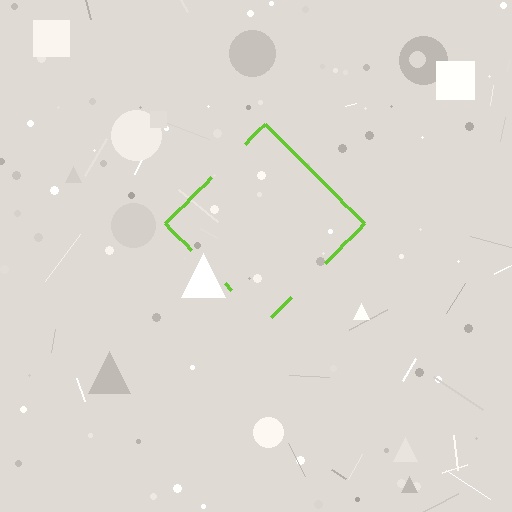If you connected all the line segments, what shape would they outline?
They would outline a diamond.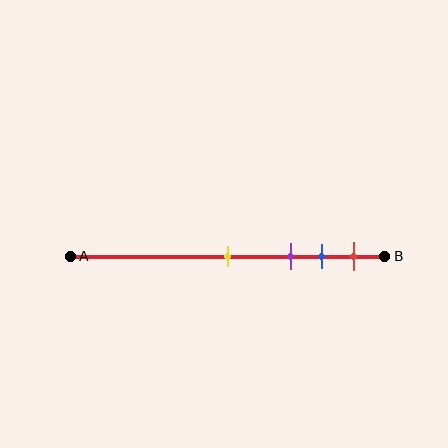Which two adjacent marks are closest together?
The blue and red marks are the closest adjacent pair.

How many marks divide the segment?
There are 4 marks dividing the segment.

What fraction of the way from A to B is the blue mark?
The blue mark is approximately 80% (0.8) of the way from A to B.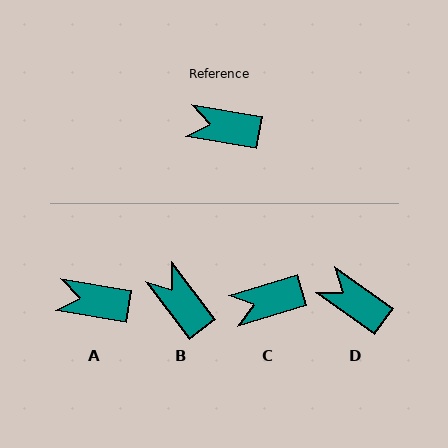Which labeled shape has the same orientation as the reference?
A.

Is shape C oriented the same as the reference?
No, it is off by about 26 degrees.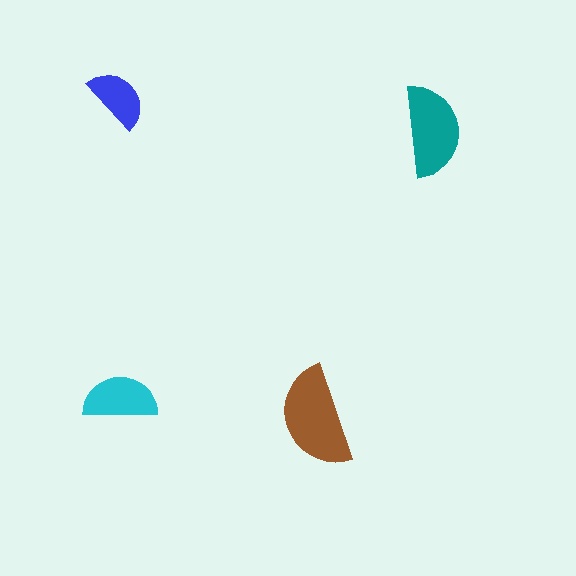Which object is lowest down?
The brown semicircle is bottommost.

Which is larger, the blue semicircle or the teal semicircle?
The teal one.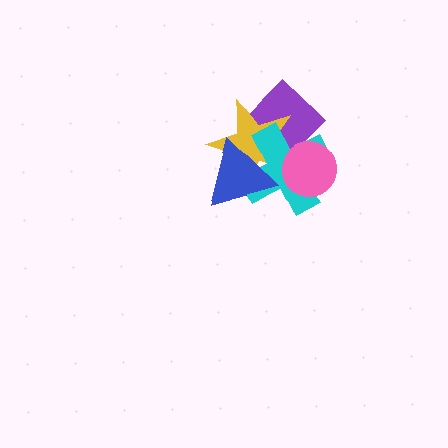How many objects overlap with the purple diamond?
4 objects overlap with the purple diamond.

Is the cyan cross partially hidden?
Yes, it is partially covered by another shape.